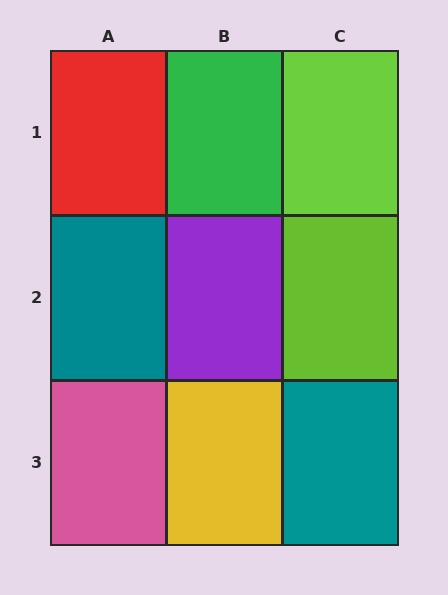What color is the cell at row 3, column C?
Teal.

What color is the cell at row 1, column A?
Red.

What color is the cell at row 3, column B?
Yellow.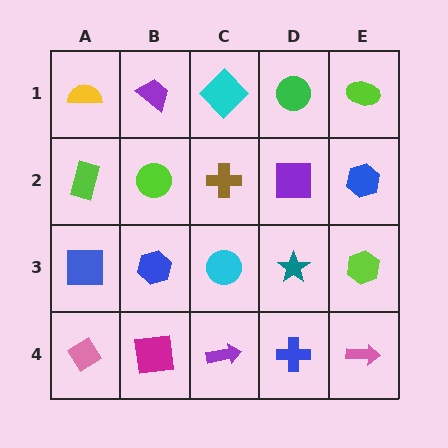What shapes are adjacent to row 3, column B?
A lime circle (row 2, column B), a magenta square (row 4, column B), a blue square (row 3, column A), a cyan circle (row 3, column C).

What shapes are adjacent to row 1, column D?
A purple square (row 2, column D), a cyan diamond (row 1, column C), a lime ellipse (row 1, column E).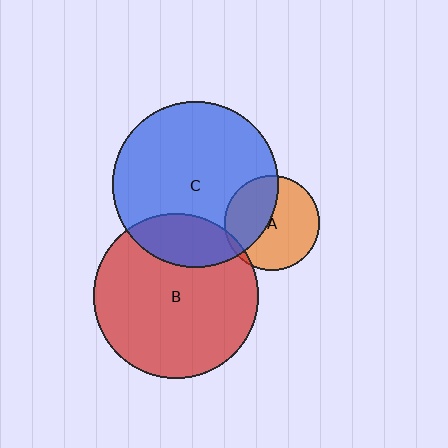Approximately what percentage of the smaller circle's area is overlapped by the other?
Approximately 40%.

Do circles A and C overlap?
Yes.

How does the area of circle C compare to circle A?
Approximately 3.1 times.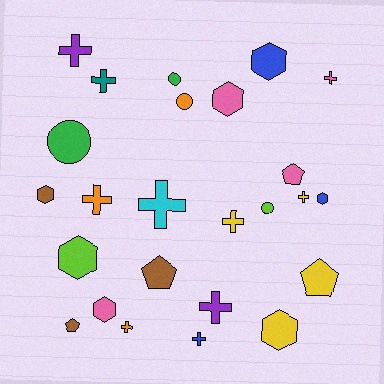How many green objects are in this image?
There are 2 green objects.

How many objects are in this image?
There are 25 objects.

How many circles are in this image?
There are 4 circles.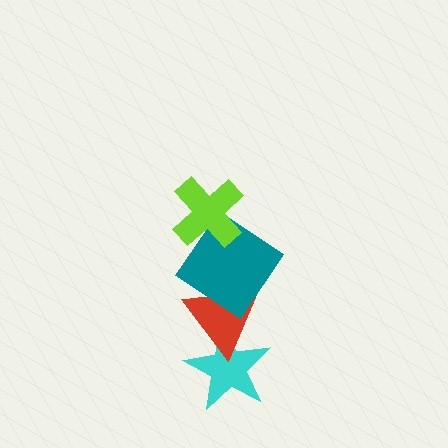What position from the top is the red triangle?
The red triangle is 3rd from the top.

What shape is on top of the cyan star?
The red triangle is on top of the cyan star.